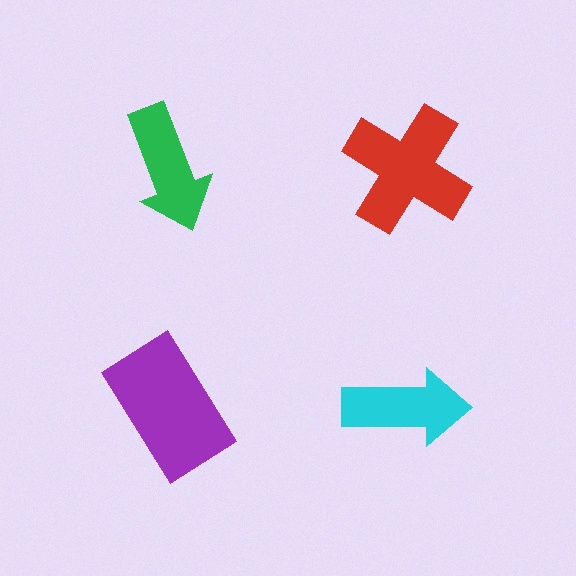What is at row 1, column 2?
A red cross.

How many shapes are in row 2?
2 shapes.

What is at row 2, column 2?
A cyan arrow.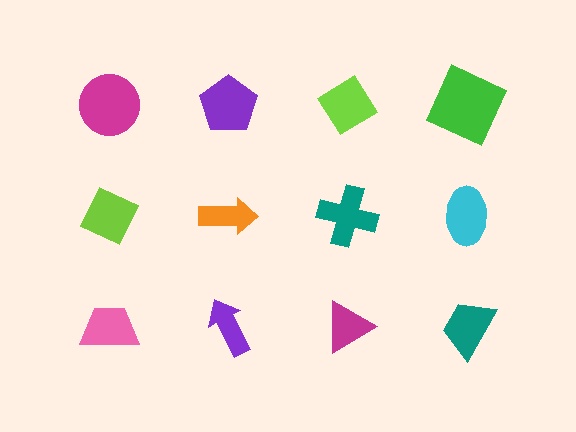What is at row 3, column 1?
A pink trapezoid.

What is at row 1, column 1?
A magenta circle.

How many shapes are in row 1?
4 shapes.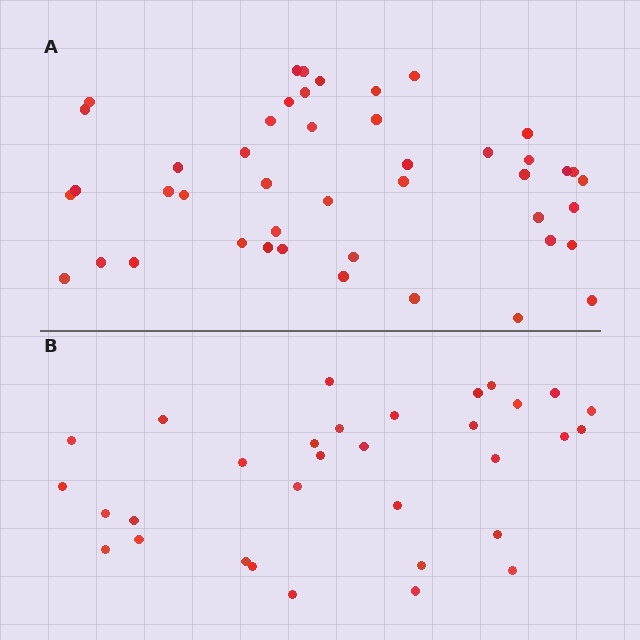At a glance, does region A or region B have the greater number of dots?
Region A (the top region) has more dots.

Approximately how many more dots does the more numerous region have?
Region A has approximately 15 more dots than region B.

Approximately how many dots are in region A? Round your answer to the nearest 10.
About 40 dots. (The exact count is 45, which rounds to 40.)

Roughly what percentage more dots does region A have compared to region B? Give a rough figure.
About 40% more.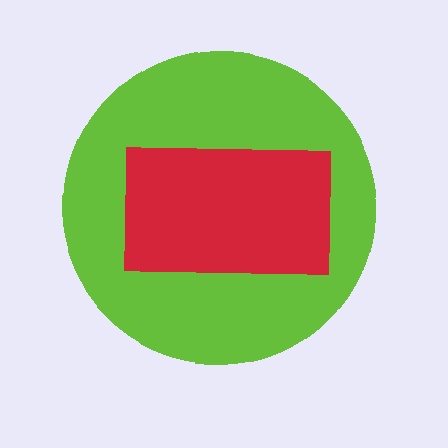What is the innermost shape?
The red rectangle.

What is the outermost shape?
The lime circle.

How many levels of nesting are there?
2.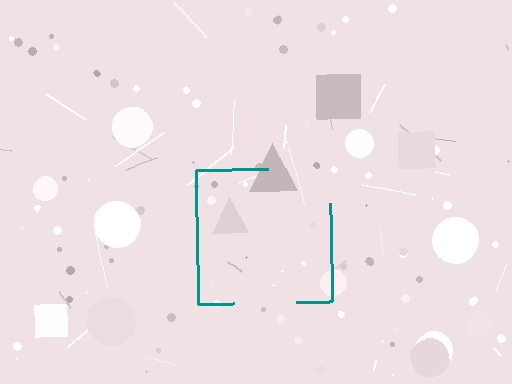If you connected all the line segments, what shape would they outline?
They would outline a square.